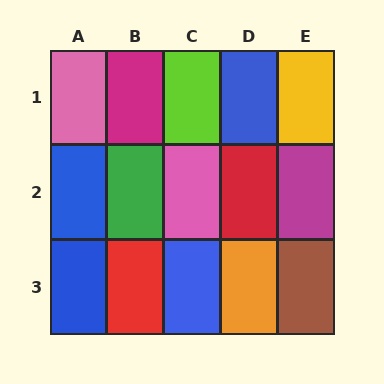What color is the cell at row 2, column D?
Red.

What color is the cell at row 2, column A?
Blue.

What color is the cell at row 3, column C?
Blue.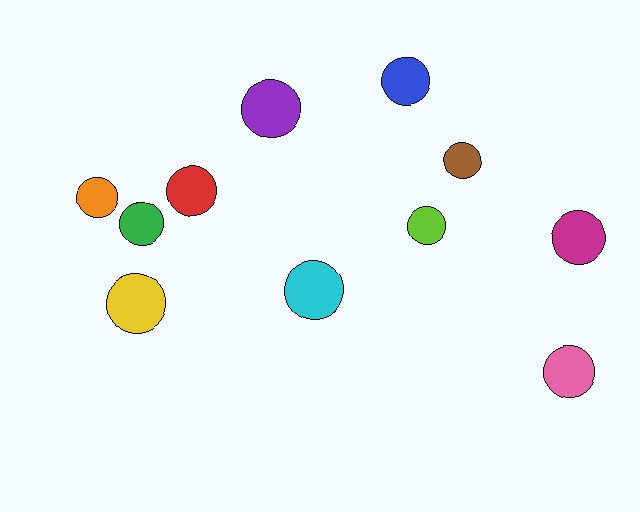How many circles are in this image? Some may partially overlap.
There are 11 circles.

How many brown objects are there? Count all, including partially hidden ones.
There is 1 brown object.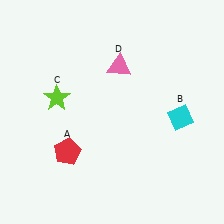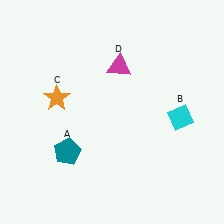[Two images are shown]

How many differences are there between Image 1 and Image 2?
There are 3 differences between the two images.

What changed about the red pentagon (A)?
In Image 1, A is red. In Image 2, it changed to teal.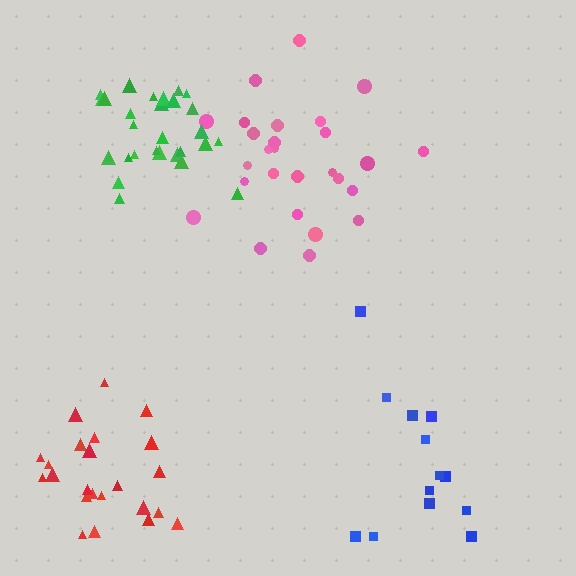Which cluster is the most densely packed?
Green.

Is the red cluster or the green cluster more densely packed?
Green.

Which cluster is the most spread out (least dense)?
Blue.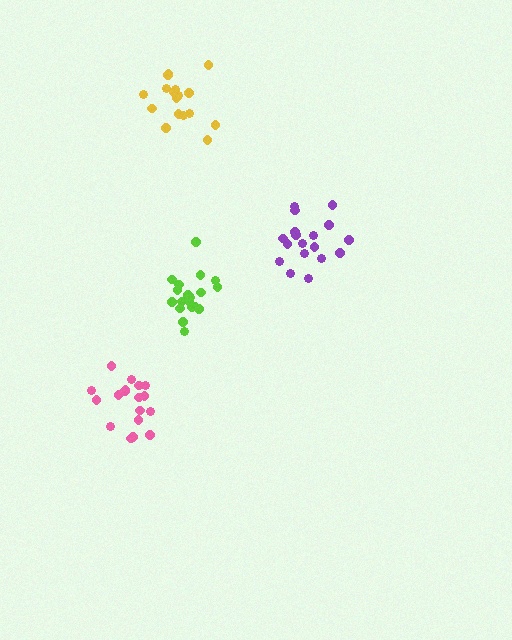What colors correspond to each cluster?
The clusters are colored: lime, pink, yellow, purple.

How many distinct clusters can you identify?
There are 4 distinct clusters.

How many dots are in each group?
Group 1: 19 dots, Group 2: 19 dots, Group 3: 17 dots, Group 4: 18 dots (73 total).